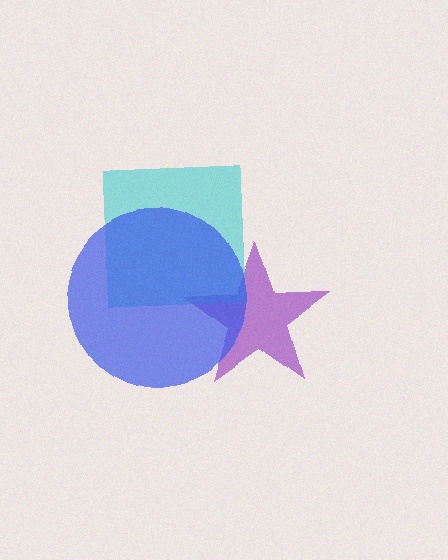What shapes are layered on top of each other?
The layered shapes are: a purple star, a cyan square, a blue circle.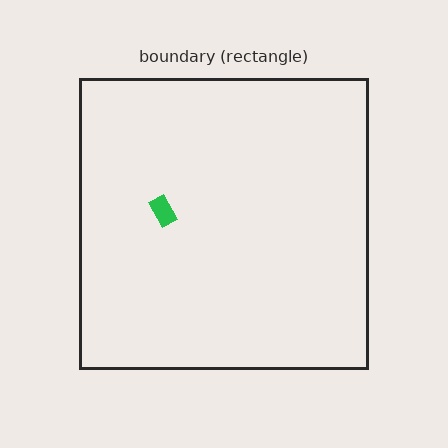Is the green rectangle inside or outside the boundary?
Inside.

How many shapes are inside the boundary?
1 inside, 0 outside.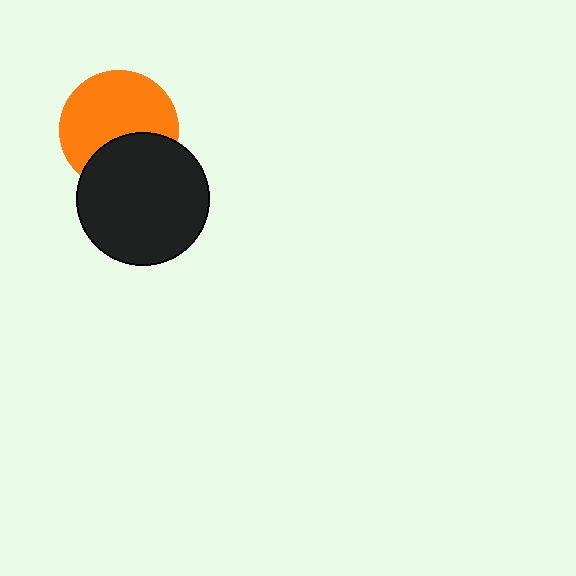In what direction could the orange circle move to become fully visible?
The orange circle could move up. That would shift it out from behind the black circle entirely.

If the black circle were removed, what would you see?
You would see the complete orange circle.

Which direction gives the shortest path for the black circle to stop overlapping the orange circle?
Moving down gives the shortest separation.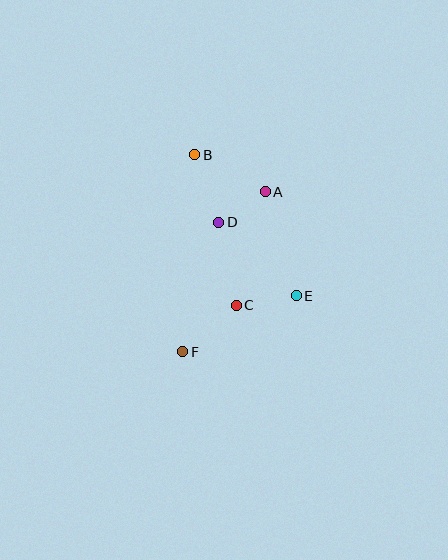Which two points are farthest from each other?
Points B and F are farthest from each other.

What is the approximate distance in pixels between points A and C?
The distance between A and C is approximately 117 pixels.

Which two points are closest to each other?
Points A and D are closest to each other.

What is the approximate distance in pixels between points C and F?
The distance between C and F is approximately 71 pixels.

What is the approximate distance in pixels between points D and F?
The distance between D and F is approximately 134 pixels.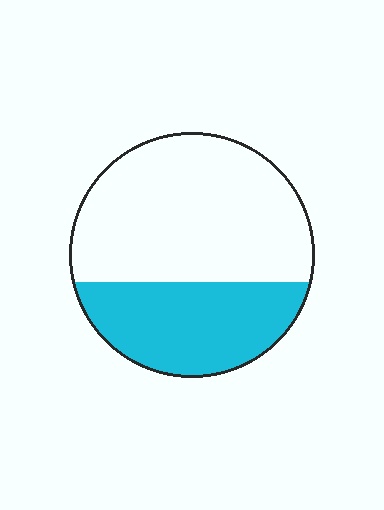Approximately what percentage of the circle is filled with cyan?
Approximately 35%.